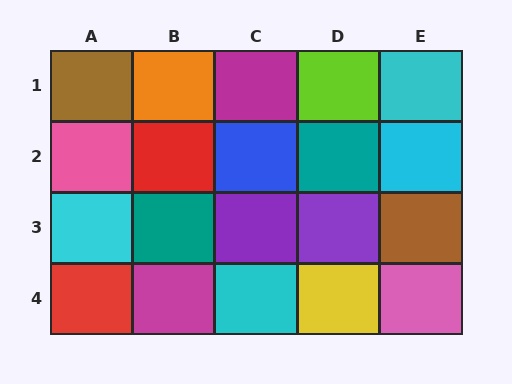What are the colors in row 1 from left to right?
Brown, orange, magenta, lime, cyan.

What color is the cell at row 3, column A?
Cyan.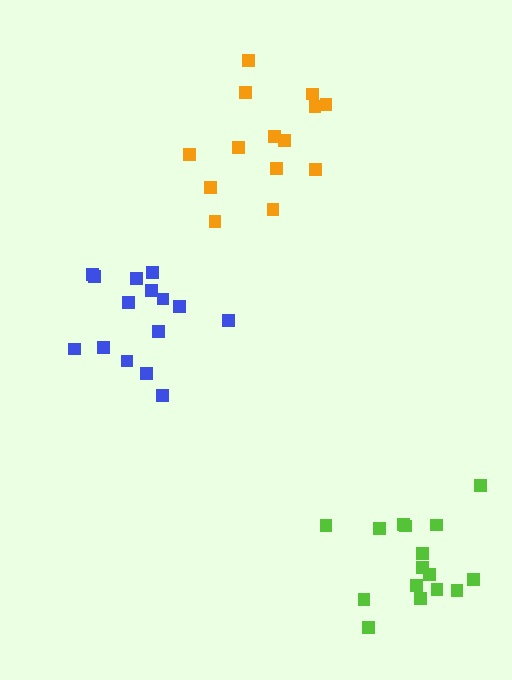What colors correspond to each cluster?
The clusters are colored: blue, lime, orange.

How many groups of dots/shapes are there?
There are 3 groups.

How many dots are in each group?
Group 1: 15 dots, Group 2: 16 dots, Group 3: 14 dots (45 total).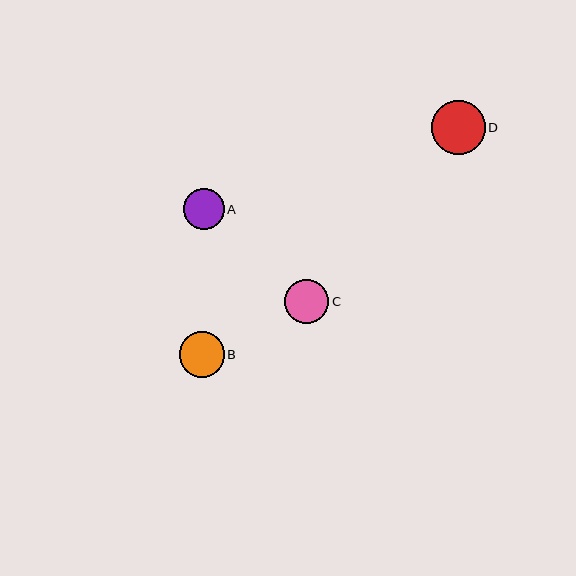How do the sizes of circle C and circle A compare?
Circle C and circle A are approximately the same size.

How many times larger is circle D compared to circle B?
Circle D is approximately 1.2 times the size of circle B.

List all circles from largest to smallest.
From largest to smallest: D, B, C, A.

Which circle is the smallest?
Circle A is the smallest with a size of approximately 41 pixels.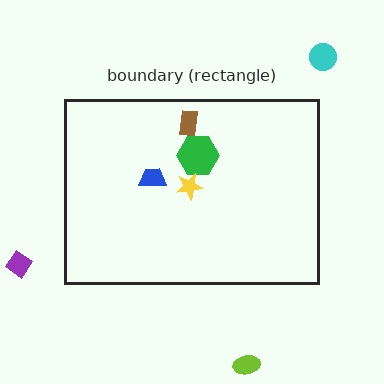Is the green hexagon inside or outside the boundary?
Inside.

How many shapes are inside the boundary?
4 inside, 3 outside.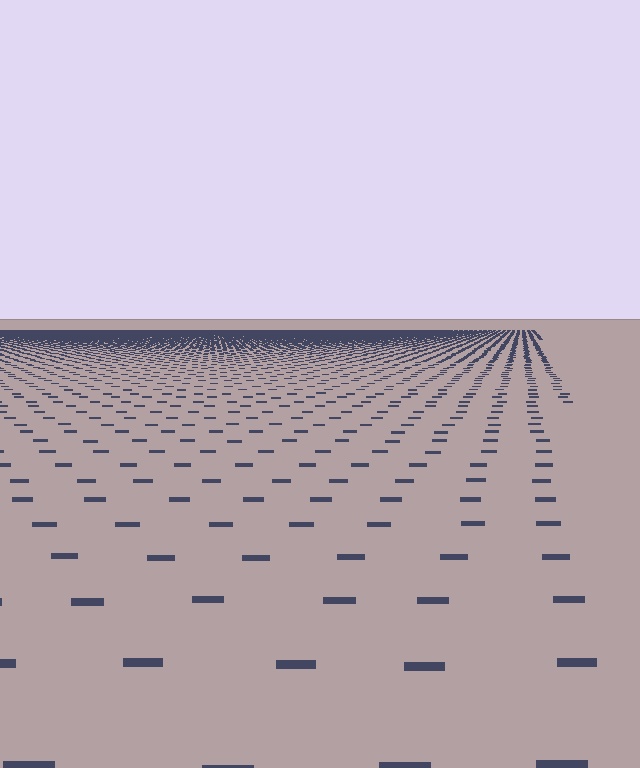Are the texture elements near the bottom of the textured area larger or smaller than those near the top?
Larger. Near the bottom, elements are closer to the viewer and appear at a bigger on-screen size.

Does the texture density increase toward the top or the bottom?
Density increases toward the top.